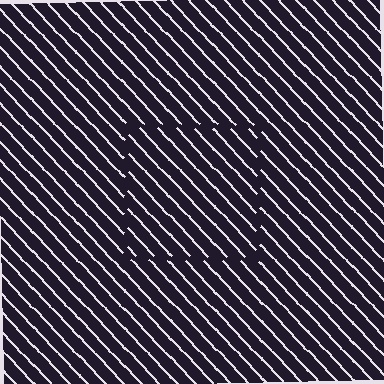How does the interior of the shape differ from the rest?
The interior of the shape contains the same grating, shifted by half a period — the contour is defined by the phase discontinuity where line-ends from the inner and outer gratings abut.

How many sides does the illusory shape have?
4 sides — the line-ends trace a square.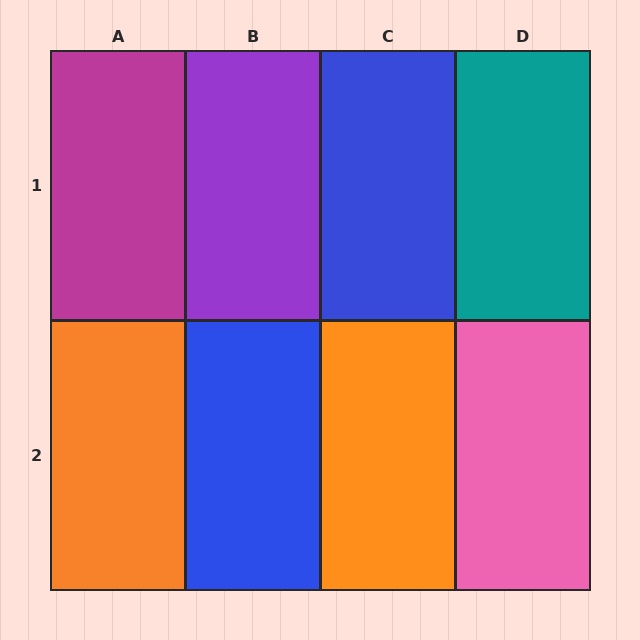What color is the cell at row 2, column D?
Pink.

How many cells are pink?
1 cell is pink.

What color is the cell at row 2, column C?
Orange.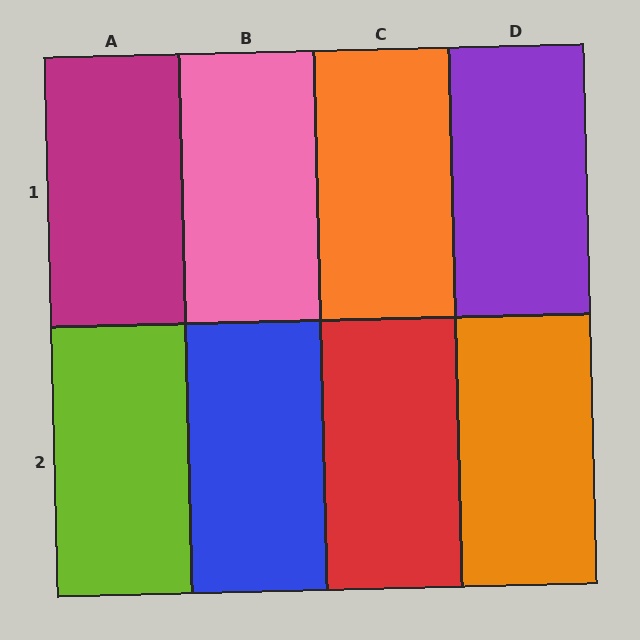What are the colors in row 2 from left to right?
Lime, blue, red, orange.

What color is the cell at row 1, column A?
Magenta.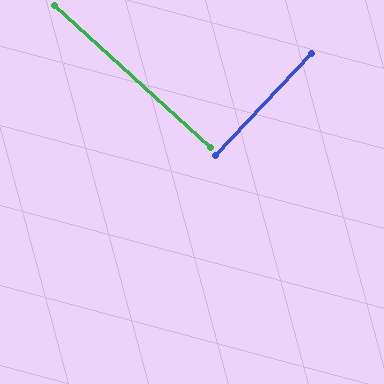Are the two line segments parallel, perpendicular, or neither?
Perpendicular — they meet at approximately 89°.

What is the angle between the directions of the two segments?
Approximately 89 degrees.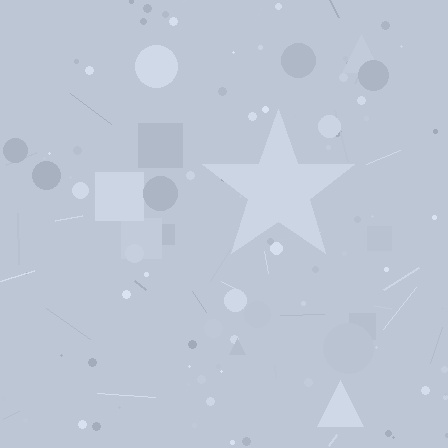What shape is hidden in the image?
A star is hidden in the image.